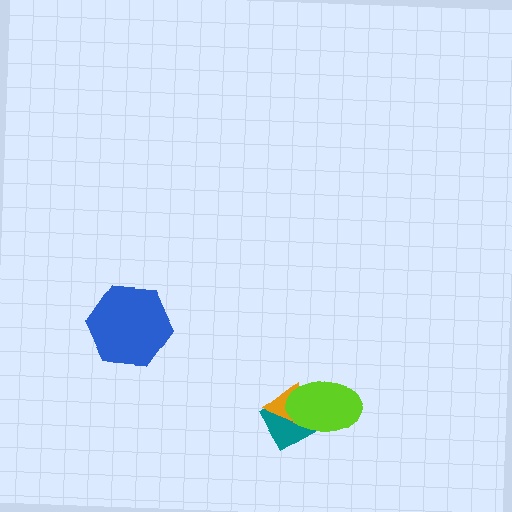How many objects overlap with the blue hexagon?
0 objects overlap with the blue hexagon.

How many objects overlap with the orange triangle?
2 objects overlap with the orange triangle.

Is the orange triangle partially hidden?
Yes, it is partially covered by another shape.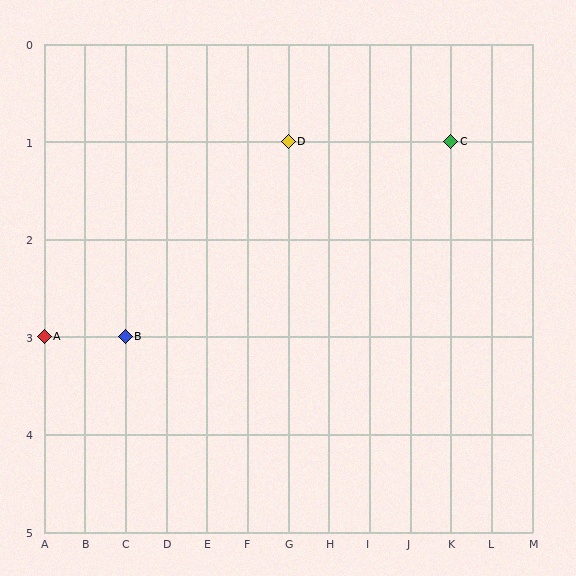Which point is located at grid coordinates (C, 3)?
Point B is at (C, 3).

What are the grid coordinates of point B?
Point B is at grid coordinates (C, 3).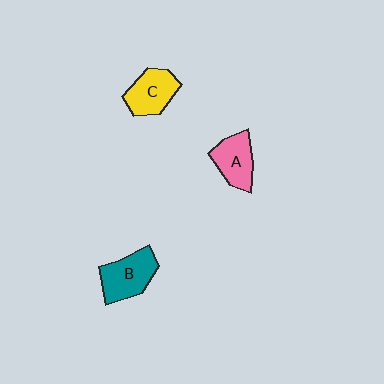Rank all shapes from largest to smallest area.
From largest to smallest: B (teal), C (yellow), A (pink).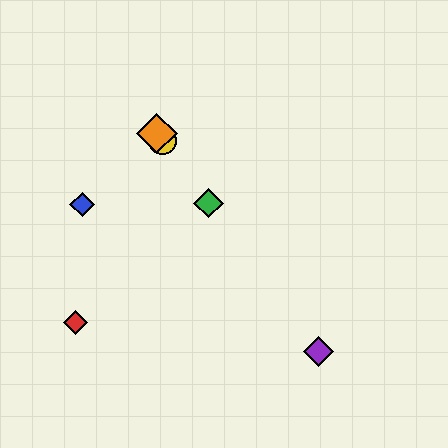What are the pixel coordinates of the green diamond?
The green diamond is at (208, 203).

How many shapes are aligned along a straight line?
4 shapes (the green diamond, the yellow circle, the purple diamond, the orange diamond) are aligned along a straight line.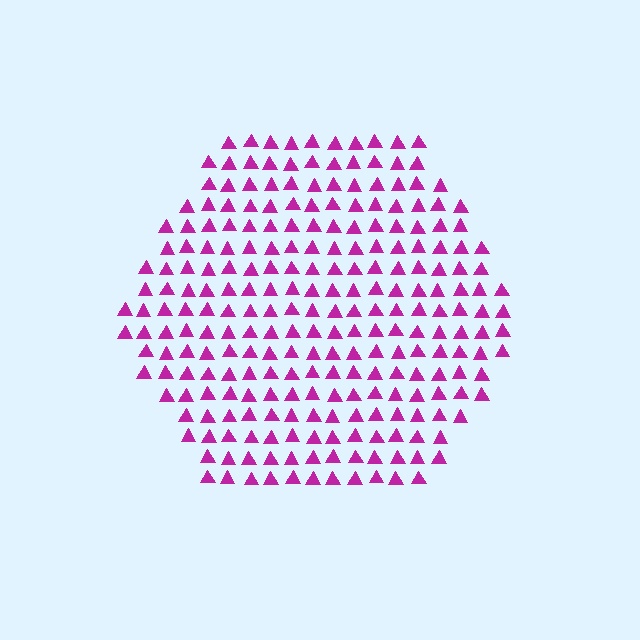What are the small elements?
The small elements are triangles.